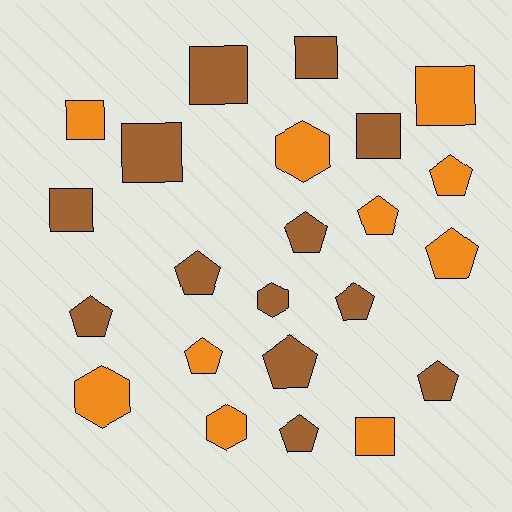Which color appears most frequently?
Brown, with 13 objects.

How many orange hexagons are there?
There are 3 orange hexagons.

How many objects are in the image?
There are 23 objects.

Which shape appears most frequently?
Pentagon, with 11 objects.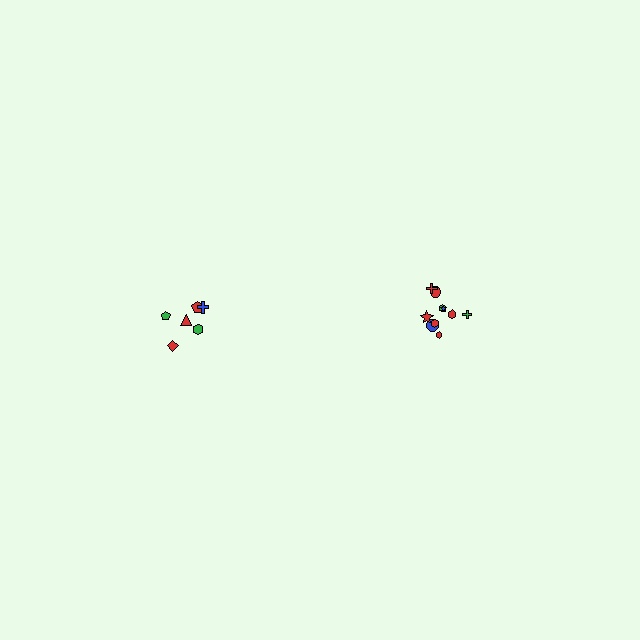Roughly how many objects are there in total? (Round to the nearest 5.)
Roughly 15 objects in total.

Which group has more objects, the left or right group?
The right group.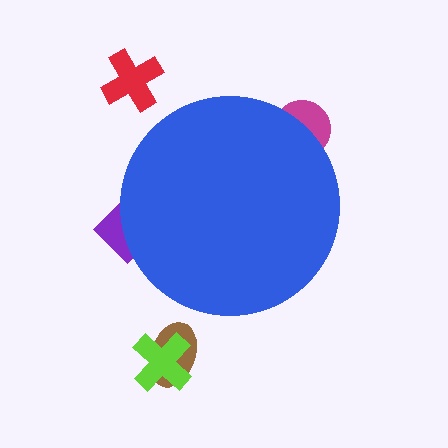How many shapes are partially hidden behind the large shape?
2 shapes are partially hidden.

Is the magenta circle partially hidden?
Yes, the magenta circle is partially hidden behind the blue circle.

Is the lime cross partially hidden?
No, the lime cross is fully visible.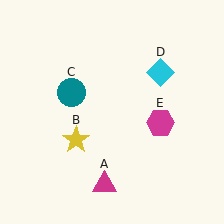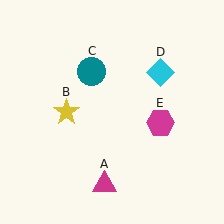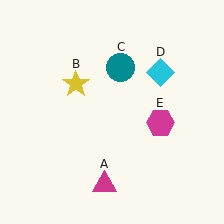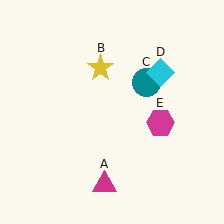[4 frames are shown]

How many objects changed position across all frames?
2 objects changed position: yellow star (object B), teal circle (object C).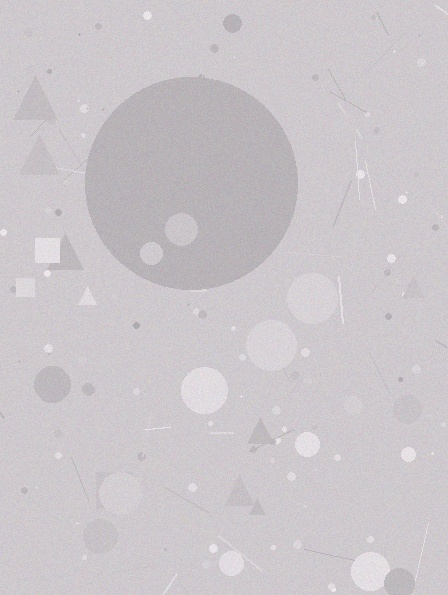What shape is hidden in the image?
A circle is hidden in the image.